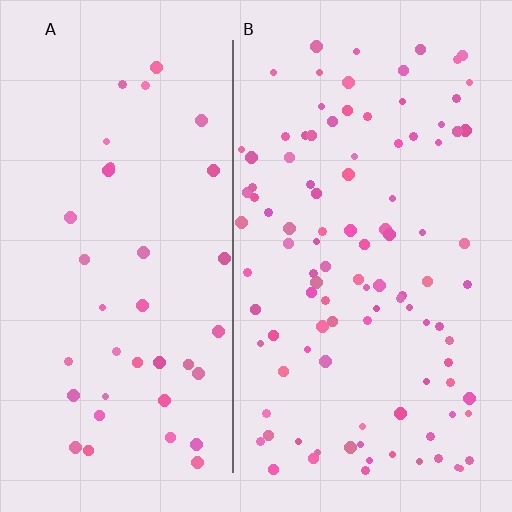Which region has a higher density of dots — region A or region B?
B (the right).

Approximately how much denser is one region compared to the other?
Approximately 2.7× — region B over region A.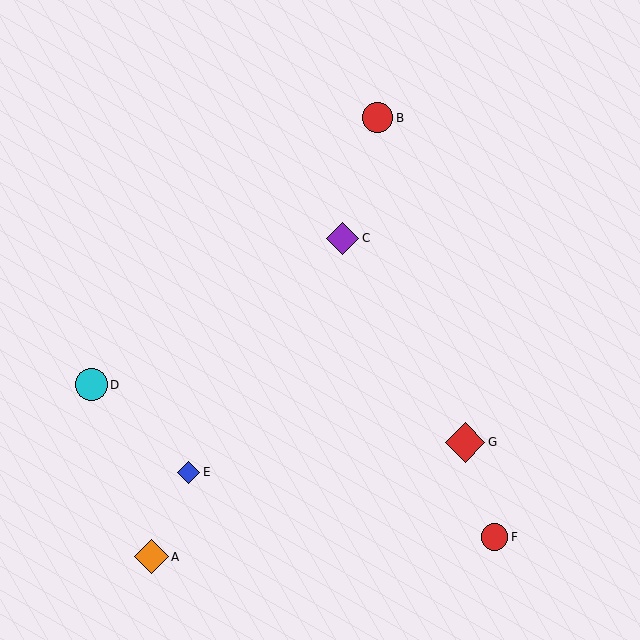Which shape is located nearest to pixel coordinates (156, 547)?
The orange diamond (labeled A) at (151, 557) is nearest to that location.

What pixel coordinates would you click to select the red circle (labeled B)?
Click at (378, 118) to select the red circle B.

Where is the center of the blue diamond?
The center of the blue diamond is at (189, 473).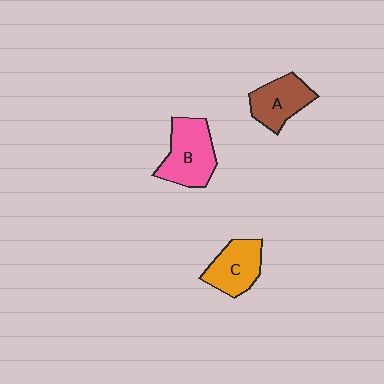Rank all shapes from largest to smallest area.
From largest to smallest: B (pink), C (orange), A (brown).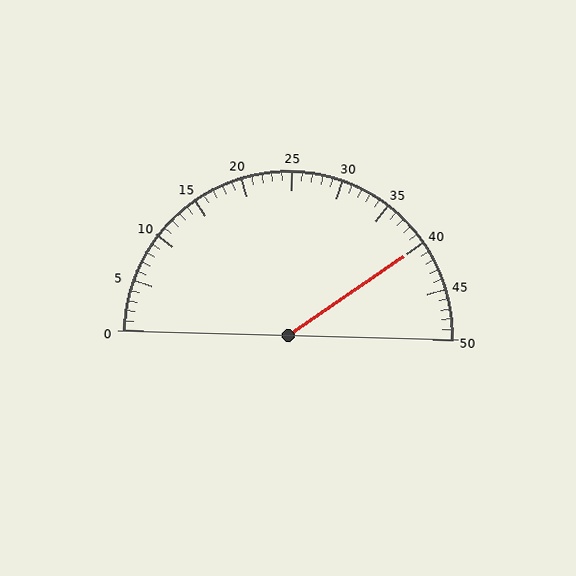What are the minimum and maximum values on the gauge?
The gauge ranges from 0 to 50.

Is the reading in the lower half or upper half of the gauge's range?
The reading is in the upper half of the range (0 to 50).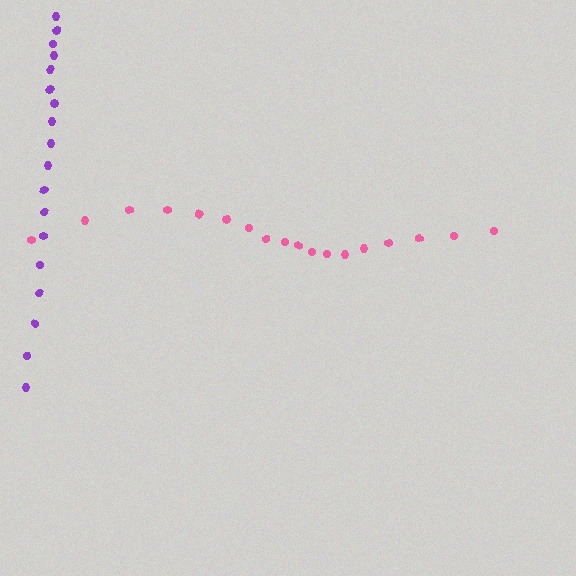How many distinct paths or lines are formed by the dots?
There are 2 distinct paths.